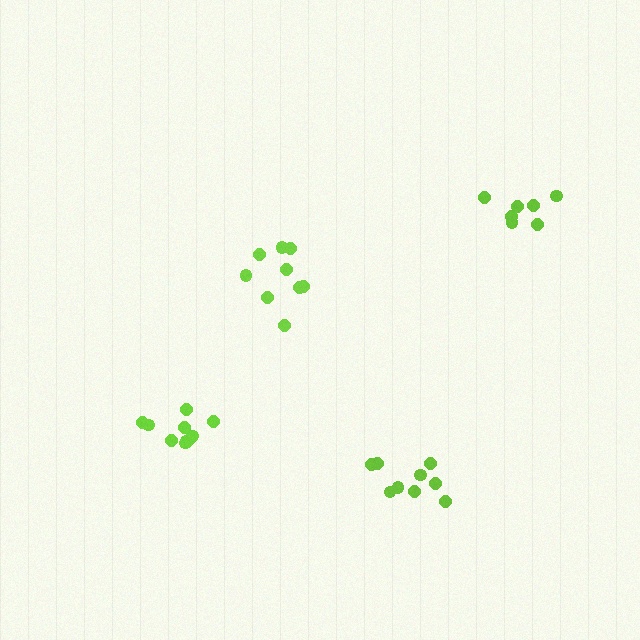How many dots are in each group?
Group 1: 9 dots, Group 2: 10 dots, Group 3: 7 dots, Group 4: 9 dots (35 total).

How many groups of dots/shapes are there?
There are 4 groups.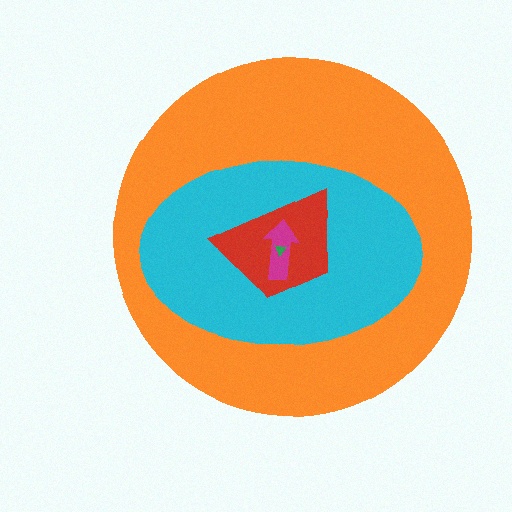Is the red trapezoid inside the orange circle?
Yes.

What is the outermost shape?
The orange circle.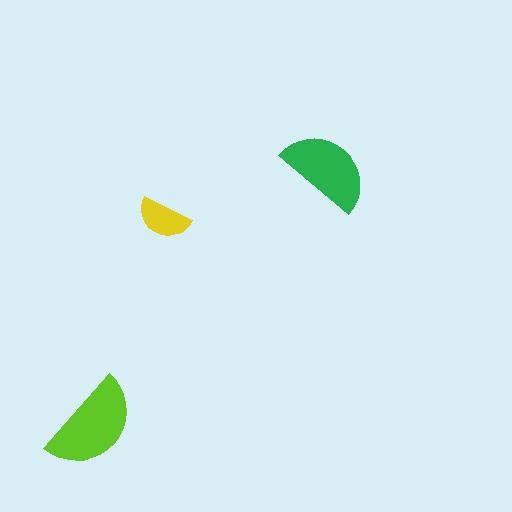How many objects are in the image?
There are 3 objects in the image.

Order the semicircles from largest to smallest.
the lime one, the green one, the yellow one.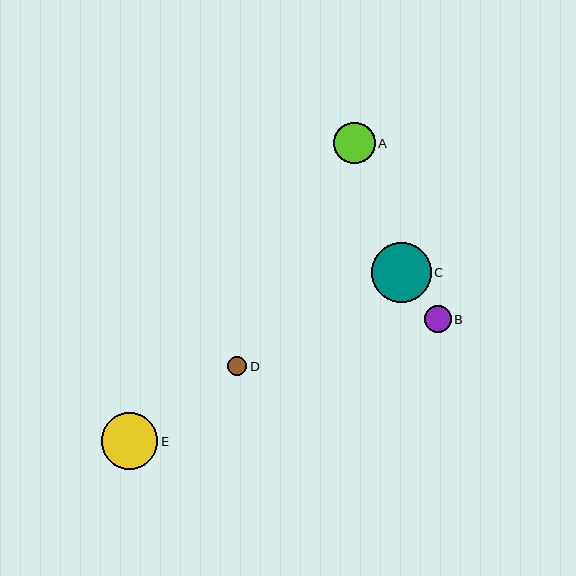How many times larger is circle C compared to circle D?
Circle C is approximately 3.0 times the size of circle D.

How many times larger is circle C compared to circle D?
Circle C is approximately 3.0 times the size of circle D.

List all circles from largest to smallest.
From largest to smallest: C, E, A, B, D.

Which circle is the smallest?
Circle D is the smallest with a size of approximately 20 pixels.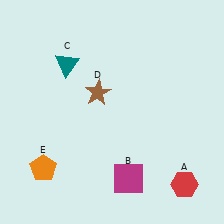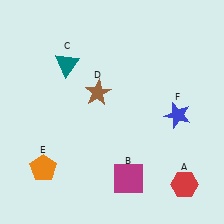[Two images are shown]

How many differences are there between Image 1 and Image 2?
There is 1 difference between the two images.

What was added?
A blue star (F) was added in Image 2.